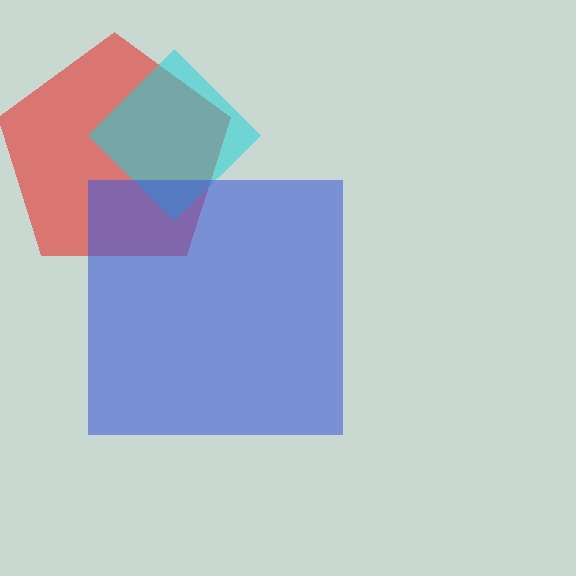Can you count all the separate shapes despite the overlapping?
Yes, there are 3 separate shapes.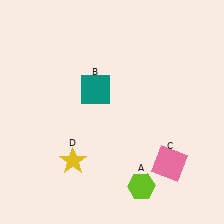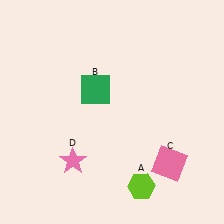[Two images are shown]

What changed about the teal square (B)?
In Image 1, B is teal. In Image 2, it changed to green.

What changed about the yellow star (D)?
In Image 1, D is yellow. In Image 2, it changed to pink.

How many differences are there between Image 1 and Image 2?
There are 2 differences between the two images.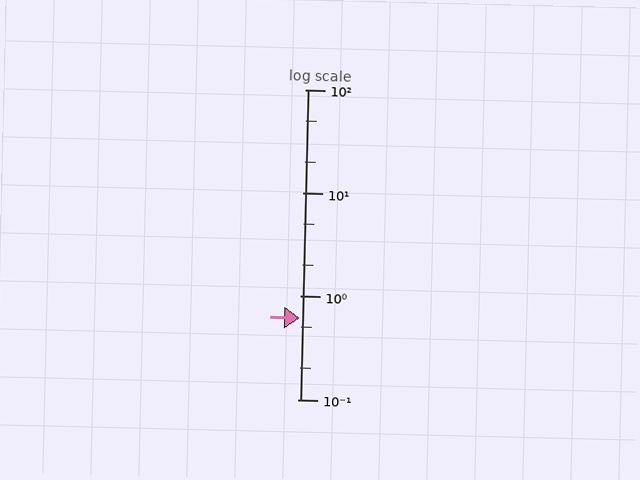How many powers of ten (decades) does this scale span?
The scale spans 3 decades, from 0.1 to 100.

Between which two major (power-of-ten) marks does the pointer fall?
The pointer is between 0.1 and 1.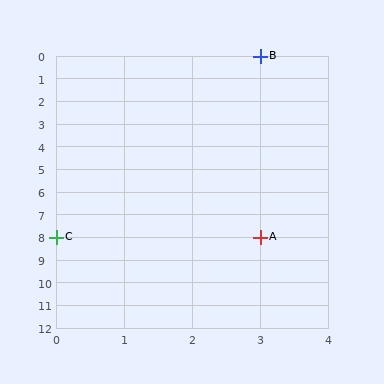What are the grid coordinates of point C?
Point C is at grid coordinates (0, 8).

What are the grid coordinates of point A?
Point A is at grid coordinates (3, 8).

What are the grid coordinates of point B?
Point B is at grid coordinates (3, 0).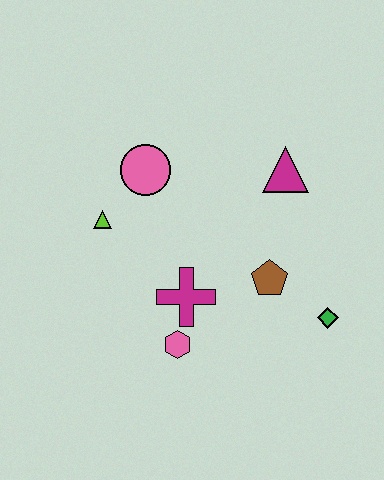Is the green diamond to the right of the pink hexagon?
Yes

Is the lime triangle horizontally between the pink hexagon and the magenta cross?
No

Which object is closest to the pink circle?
The lime triangle is closest to the pink circle.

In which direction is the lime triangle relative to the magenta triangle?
The lime triangle is to the left of the magenta triangle.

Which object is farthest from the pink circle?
The green diamond is farthest from the pink circle.